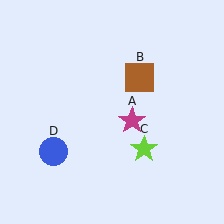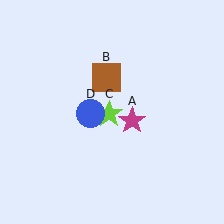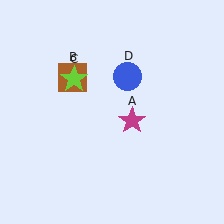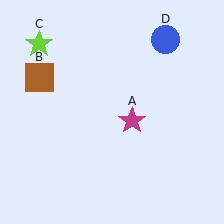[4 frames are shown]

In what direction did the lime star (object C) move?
The lime star (object C) moved up and to the left.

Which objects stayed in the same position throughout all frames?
Magenta star (object A) remained stationary.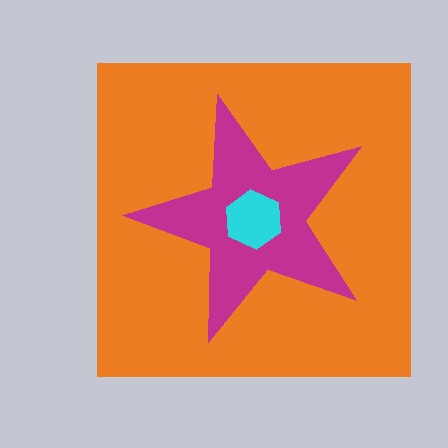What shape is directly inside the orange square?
The magenta star.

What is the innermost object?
The cyan hexagon.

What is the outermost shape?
The orange square.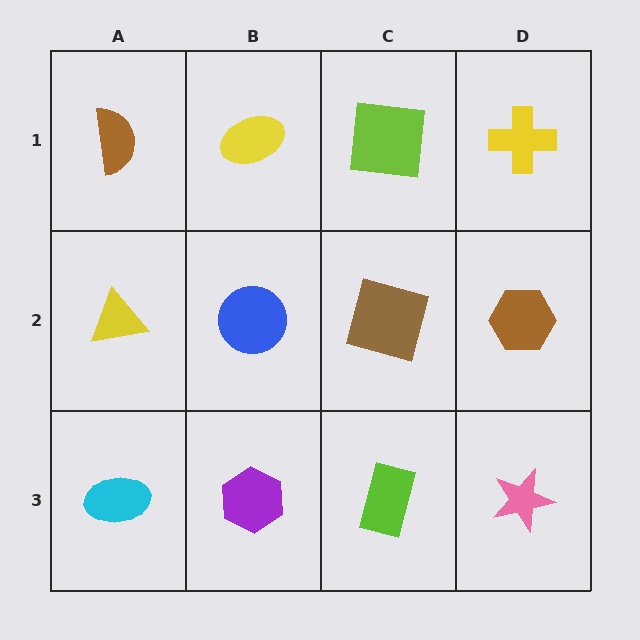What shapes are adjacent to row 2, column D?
A yellow cross (row 1, column D), a pink star (row 3, column D), a brown square (row 2, column C).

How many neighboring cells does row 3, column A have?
2.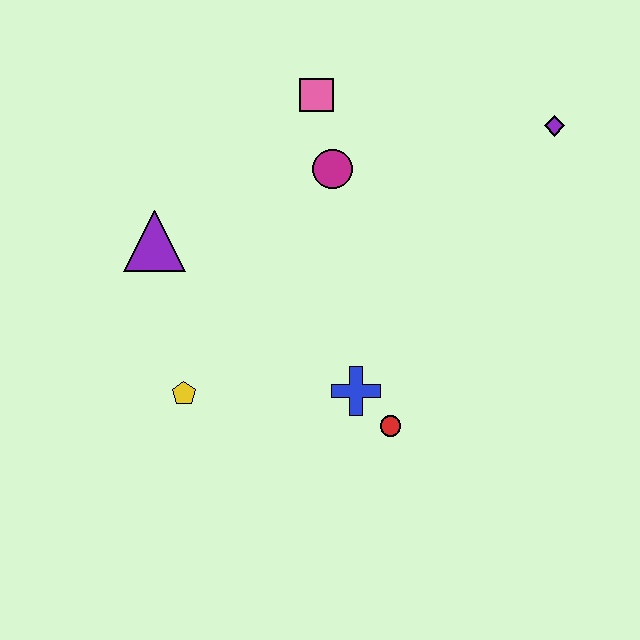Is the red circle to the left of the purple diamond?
Yes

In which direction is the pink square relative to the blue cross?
The pink square is above the blue cross.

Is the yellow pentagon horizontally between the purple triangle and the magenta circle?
Yes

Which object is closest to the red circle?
The blue cross is closest to the red circle.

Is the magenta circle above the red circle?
Yes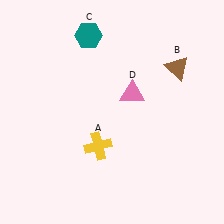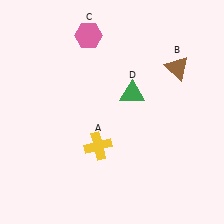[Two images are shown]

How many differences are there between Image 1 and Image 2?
There are 2 differences between the two images.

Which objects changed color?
C changed from teal to pink. D changed from pink to green.